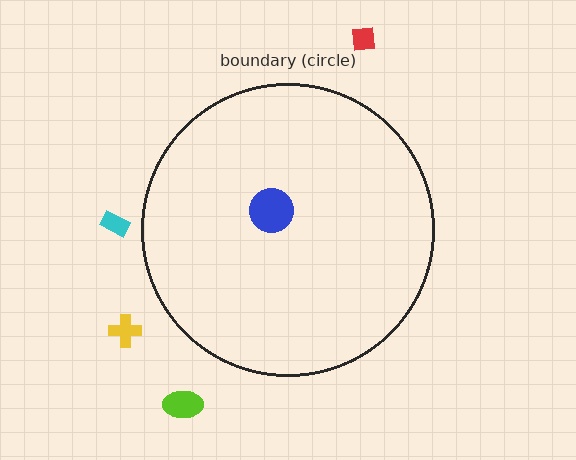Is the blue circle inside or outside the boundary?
Inside.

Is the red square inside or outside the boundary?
Outside.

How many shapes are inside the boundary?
1 inside, 4 outside.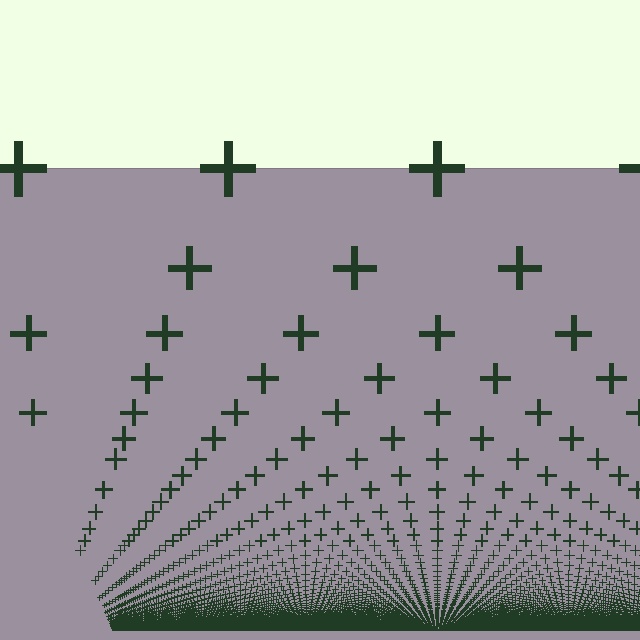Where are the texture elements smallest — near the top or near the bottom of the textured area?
Near the bottom.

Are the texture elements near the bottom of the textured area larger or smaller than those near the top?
Smaller. The gradient is inverted — elements near the bottom are smaller and denser.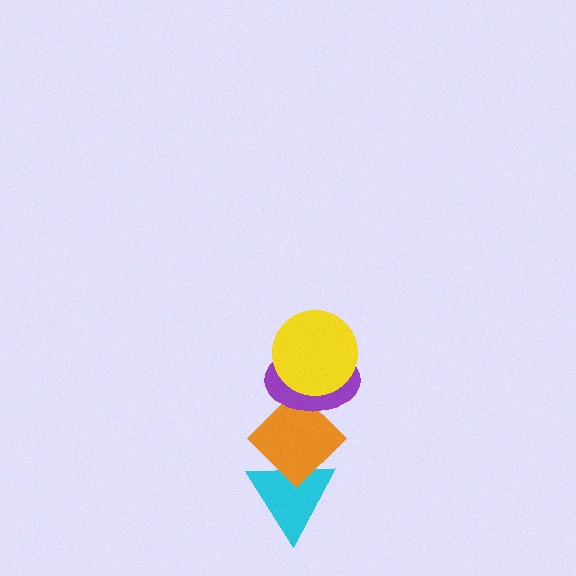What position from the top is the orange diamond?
The orange diamond is 3rd from the top.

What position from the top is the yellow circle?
The yellow circle is 1st from the top.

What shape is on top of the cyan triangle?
The orange diamond is on top of the cyan triangle.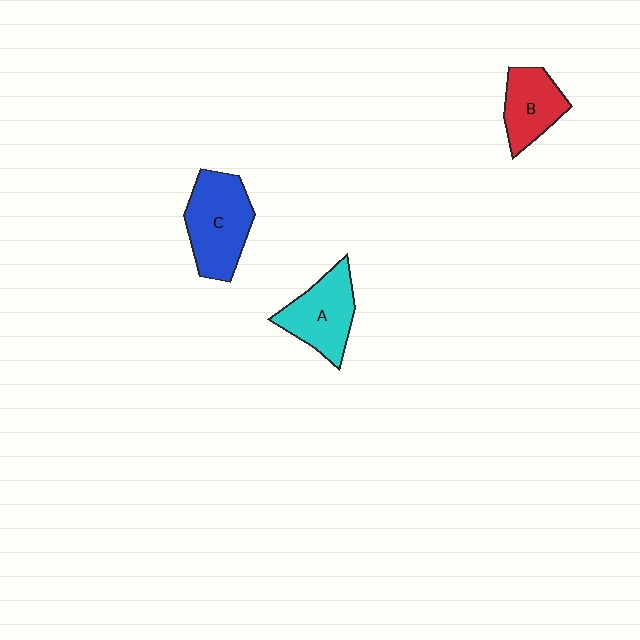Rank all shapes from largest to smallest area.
From largest to smallest: C (blue), A (cyan), B (red).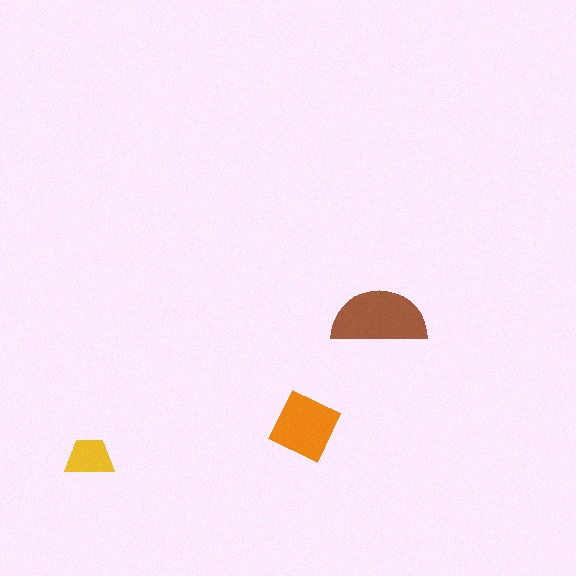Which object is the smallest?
The yellow trapezoid.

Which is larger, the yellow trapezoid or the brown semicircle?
The brown semicircle.